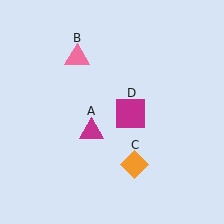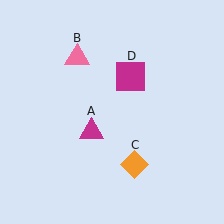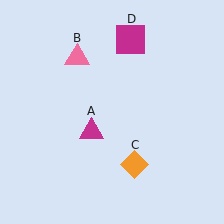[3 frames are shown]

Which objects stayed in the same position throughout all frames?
Magenta triangle (object A) and pink triangle (object B) and orange diamond (object C) remained stationary.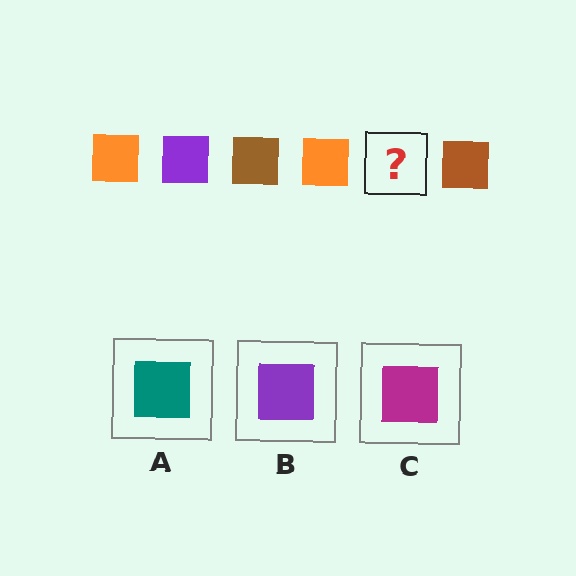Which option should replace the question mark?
Option B.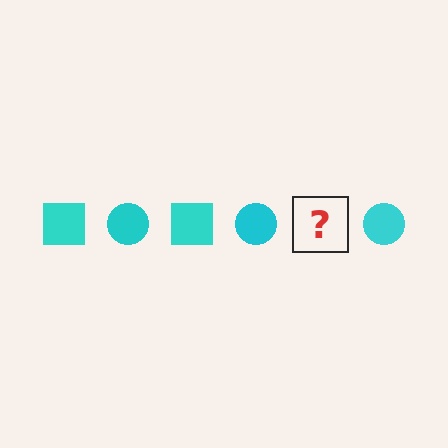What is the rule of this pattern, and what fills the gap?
The rule is that the pattern cycles through square, circle shapes in cyan. The gap should be filled with a cyan square.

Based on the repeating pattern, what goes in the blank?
The blank should be a cyan square.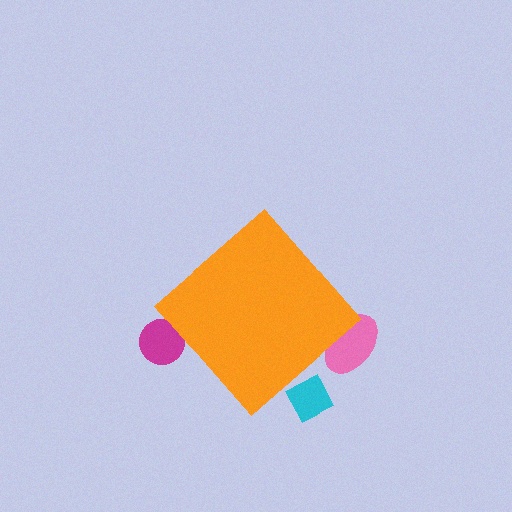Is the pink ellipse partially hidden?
Yes, the pink ellipse is partially hidden behind the orange diamond.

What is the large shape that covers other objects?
An orange diamond.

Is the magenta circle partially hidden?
Yes, the magenta circle is partially hidden behind the orange diamond.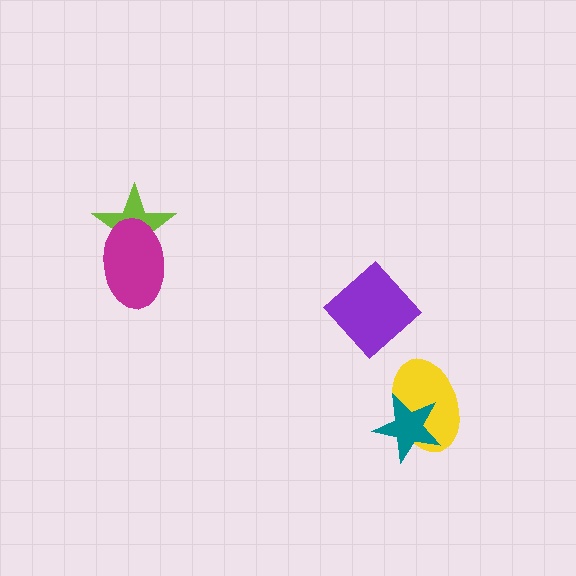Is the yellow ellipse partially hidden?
Yes, it is partially covered by another shape.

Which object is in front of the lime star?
The magenta ellipse is in front of the lime star.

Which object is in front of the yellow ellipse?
The teal star is in front of the yellow ellipse.